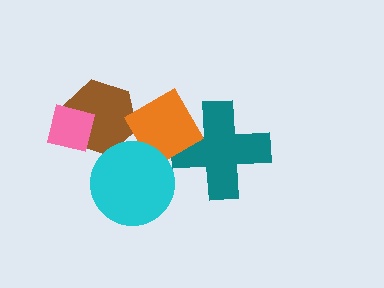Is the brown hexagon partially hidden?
Yes, it is partially covered by another shape.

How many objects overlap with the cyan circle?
0 objects overlap with the cyan circle.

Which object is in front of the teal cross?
The orange diamond is in front of the teal cross.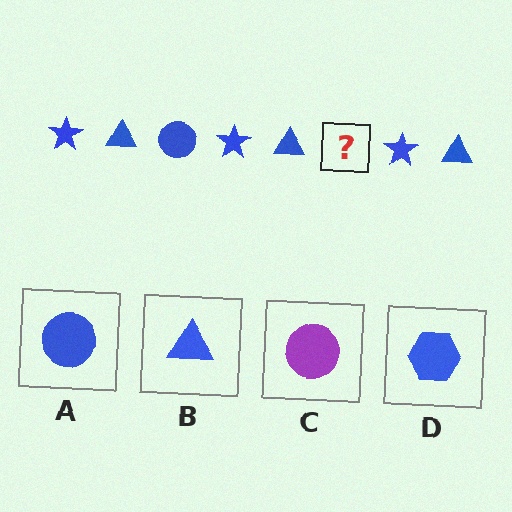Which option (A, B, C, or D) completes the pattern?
A.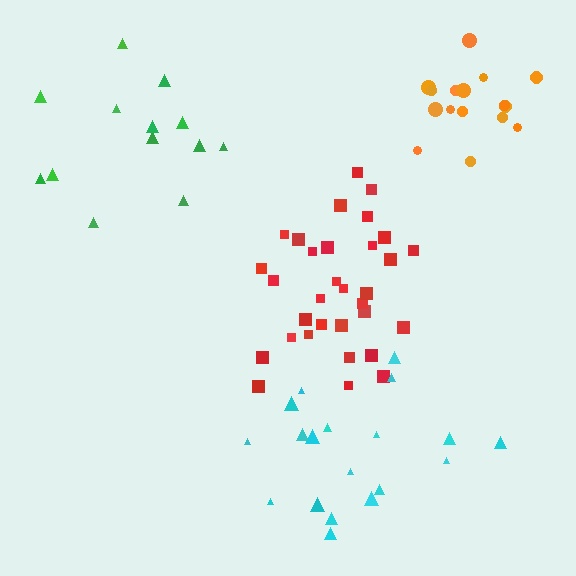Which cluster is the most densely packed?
Orange.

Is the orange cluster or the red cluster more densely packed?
Orange.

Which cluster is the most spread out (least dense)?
Green.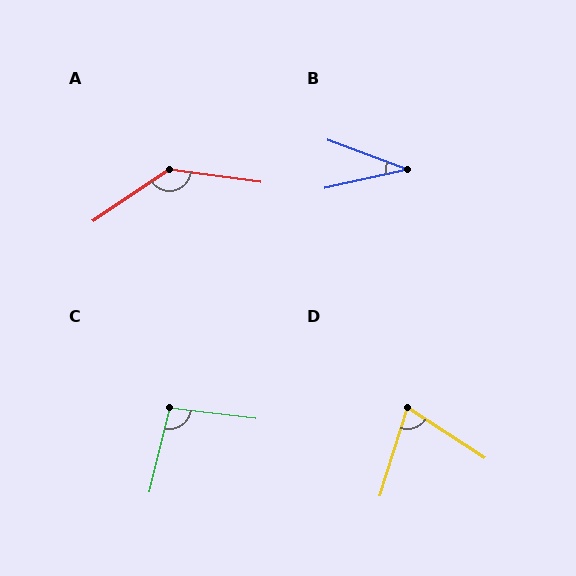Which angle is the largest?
A, at approximately 138 degrees.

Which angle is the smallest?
B, at approximately 33 degrees.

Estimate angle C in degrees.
Approximately 97 degrees.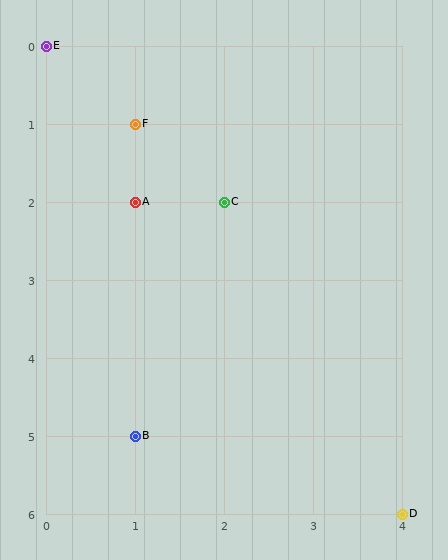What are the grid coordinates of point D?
Point D is at grid coordinates (4, 6).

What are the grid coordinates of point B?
Point B is at grid coordinates (1, 5).